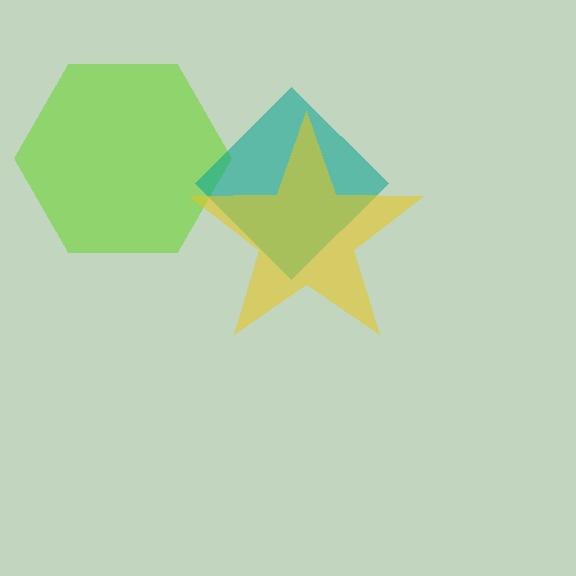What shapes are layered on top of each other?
The layered shapes are: a lime hexagon, a teal diamond, a yellow star.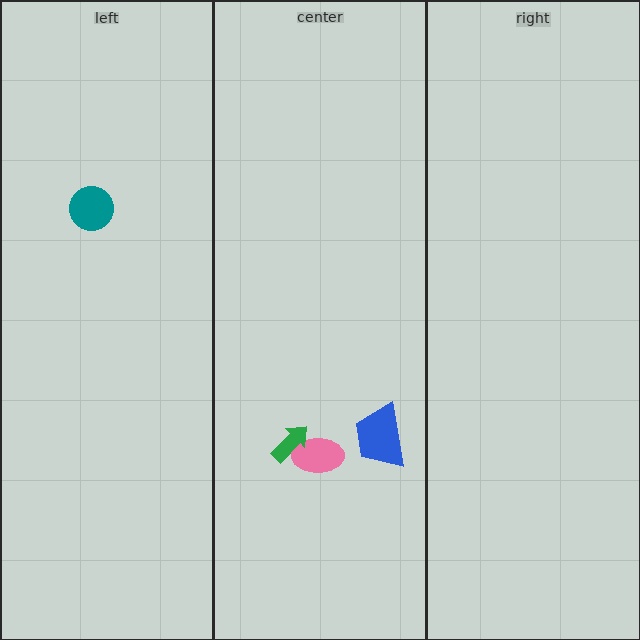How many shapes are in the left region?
1.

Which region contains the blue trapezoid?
The center region.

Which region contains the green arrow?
The center region.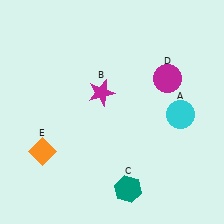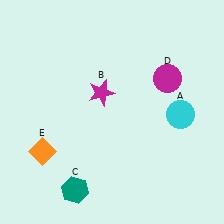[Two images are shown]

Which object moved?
The teal hexagon (C) moved left.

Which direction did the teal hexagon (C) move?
The teal hexagon (C) moved left.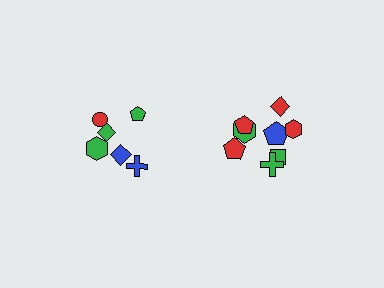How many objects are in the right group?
There are 8 objects.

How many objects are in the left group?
There are 6 objects.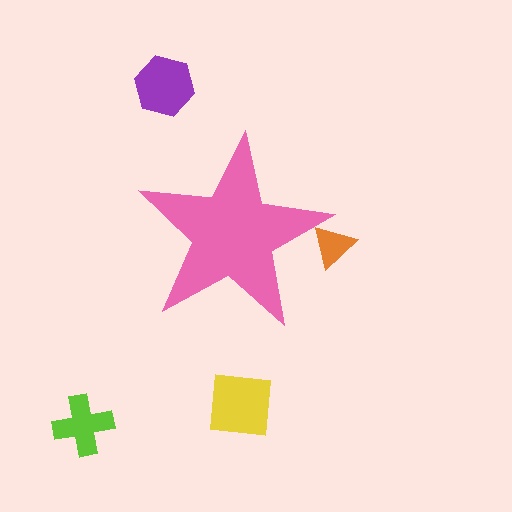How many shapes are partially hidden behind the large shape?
1 shape is partially hidden.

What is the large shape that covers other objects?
A pink star.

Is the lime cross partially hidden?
No, the lime cross is fully visible.